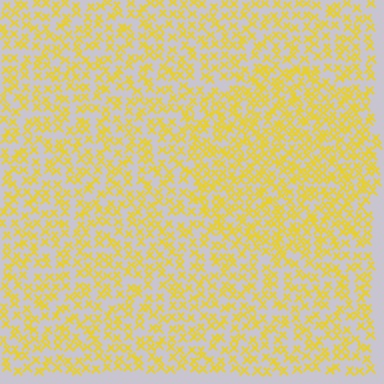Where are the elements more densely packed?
The elements are more densely packed inside the circle boundary.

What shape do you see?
I see a circle.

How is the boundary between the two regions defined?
The boundary is defined by a change in element density (approximately 1.5x ratio). All elements are the same color, size, and shape.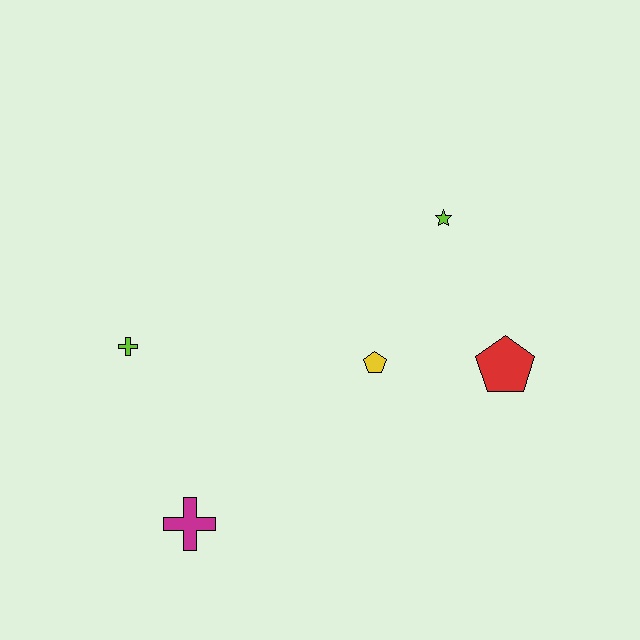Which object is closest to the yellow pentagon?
The red pentagon is closest to the yellow pentagon.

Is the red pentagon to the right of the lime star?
Yes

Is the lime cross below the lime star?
Yes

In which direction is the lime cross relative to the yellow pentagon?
The lime cross is to the left of the yellow pentagon.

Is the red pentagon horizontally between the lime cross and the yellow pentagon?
No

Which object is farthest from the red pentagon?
The lime cross is farthest from the red pentagon.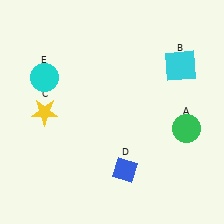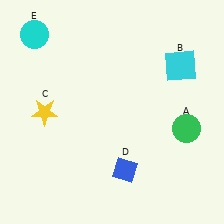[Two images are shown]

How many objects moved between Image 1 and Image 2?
1 object moved between the two images.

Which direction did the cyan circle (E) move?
The cyan circle (E) moved up.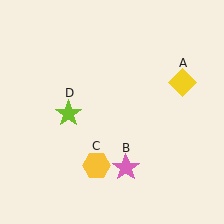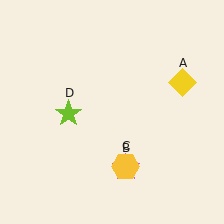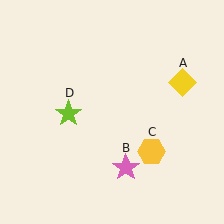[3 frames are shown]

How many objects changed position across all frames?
1 object changed position: yellow hexagon (object C).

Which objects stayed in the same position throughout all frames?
Yellow diamond (object A) and pink star (object B) and lime star (object D) remained stationary.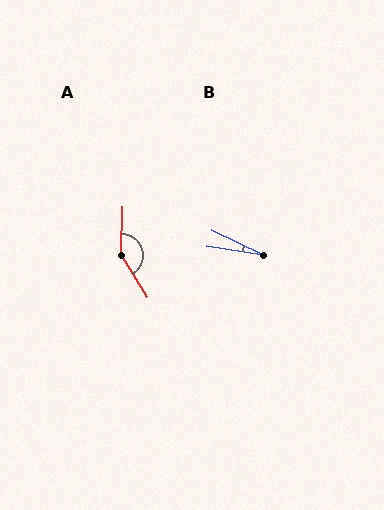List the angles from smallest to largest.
B (17°), A (147°).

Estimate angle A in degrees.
Approximately 147 degrees.